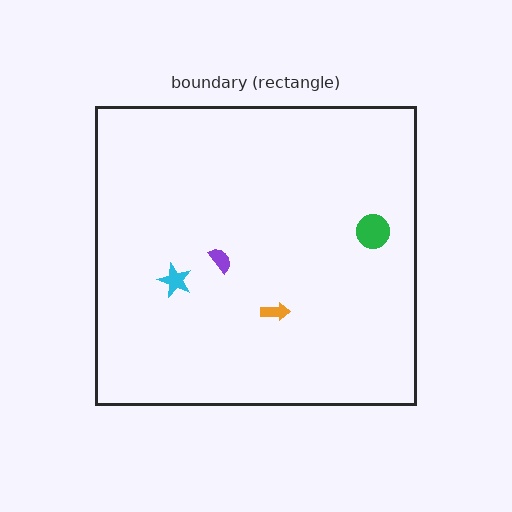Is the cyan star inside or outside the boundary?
Inside.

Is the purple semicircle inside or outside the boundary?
Inside.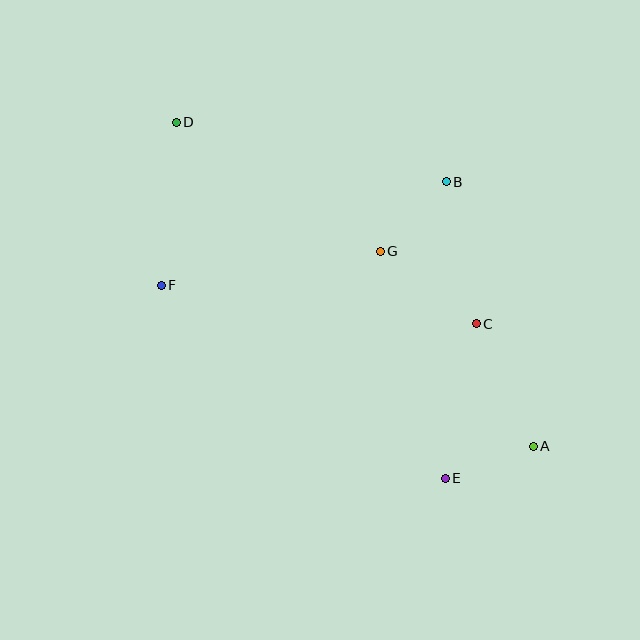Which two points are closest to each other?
Points A and E are closest to each other.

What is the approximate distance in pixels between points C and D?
The distance between C and D is approximately 362 pixels.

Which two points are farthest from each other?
Points A and D are farthest from each other.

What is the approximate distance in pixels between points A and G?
The distance between A and G is approximately 248 pixels.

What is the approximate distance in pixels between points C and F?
The distance between C and F is approximately 317 pixels.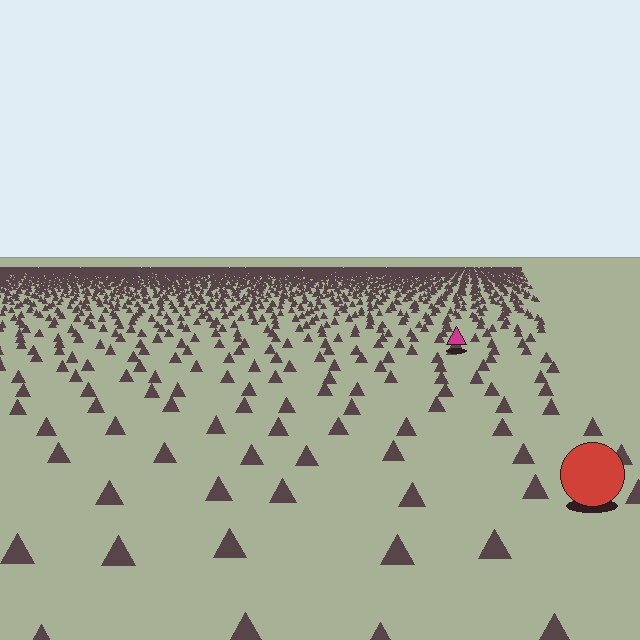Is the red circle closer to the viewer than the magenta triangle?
Yes. The red circle is closer — you can tell from the texture gradient: the ground texture is coarser near it.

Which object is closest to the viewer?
The red circle is closest. The texture marks near it are larger and more spread out.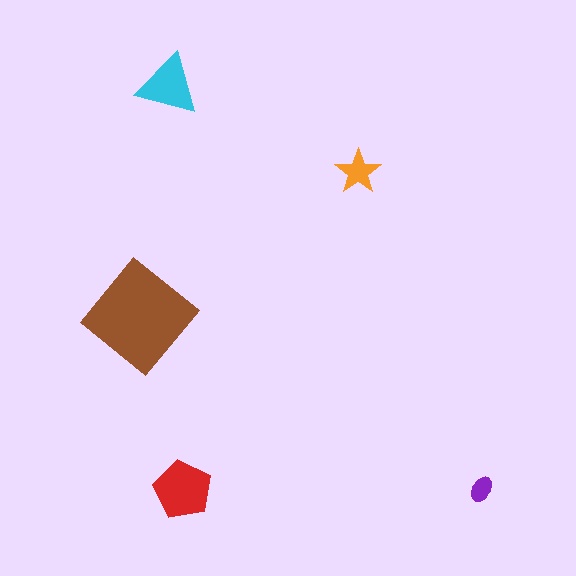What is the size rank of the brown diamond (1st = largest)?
1st.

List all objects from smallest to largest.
The purple ellipse, the orange star, the cyan triangle, the red pentagon, the brown diamond.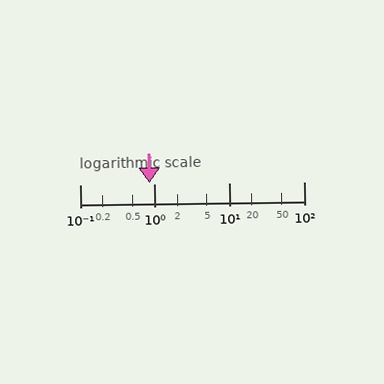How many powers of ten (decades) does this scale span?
The scale spans 3 decades, from 0.1 to 100.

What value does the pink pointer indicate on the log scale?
The pointer indicates approximately 0.85.